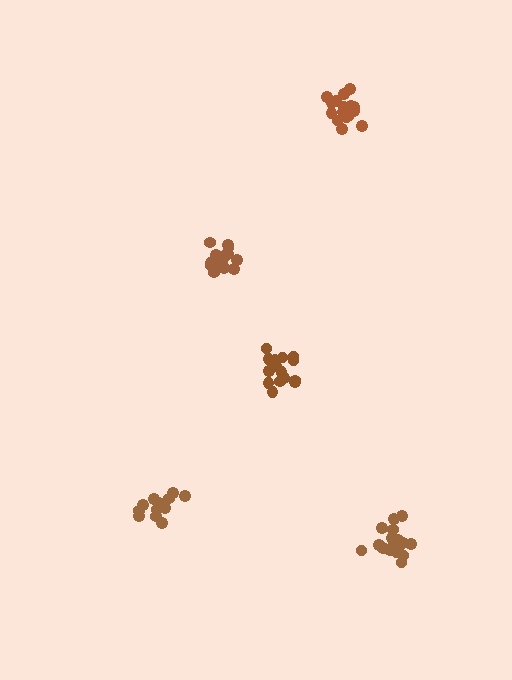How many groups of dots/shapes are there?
There are 5 groups.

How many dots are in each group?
Group 1: 16 dots, Group 2: 18 dots, Group 3: 17 dots, Group 4: 18 dots, Group 5: 18 dots (87 total).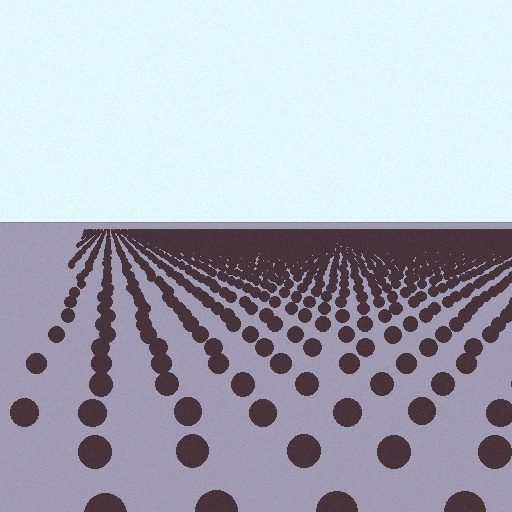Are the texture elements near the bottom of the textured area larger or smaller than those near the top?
Larger. Near the bottom, elements are closer to the viewer and appear at a bigger on-screen size.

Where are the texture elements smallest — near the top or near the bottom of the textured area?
Near the top.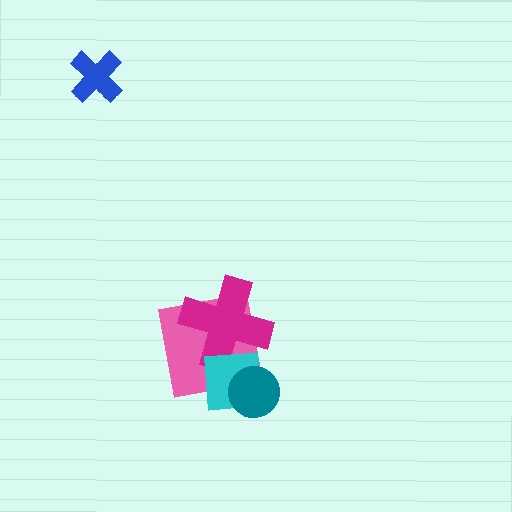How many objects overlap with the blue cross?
0 objects overlap with the blue cross.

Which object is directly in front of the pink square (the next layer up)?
The magenta cross is directly in front of the pink square.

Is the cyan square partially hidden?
Yes, it is partially covered by another shape.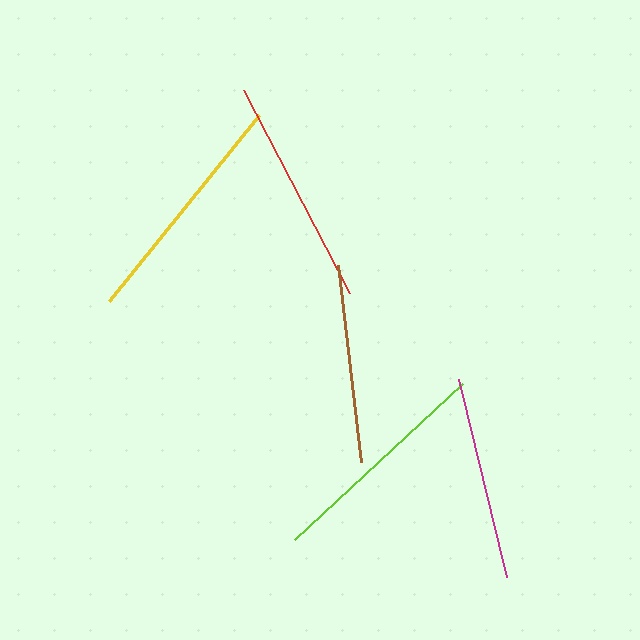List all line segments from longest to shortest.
From longest to shortest: yellow, lime, red, magenta, brown.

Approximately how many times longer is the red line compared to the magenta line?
The red line is approximately 1.1 times the length of the magenta line.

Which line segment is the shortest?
The brown line is the shortest at approximately 198 pixels.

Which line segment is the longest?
The yellow line is the longest at approximately 240 pixels.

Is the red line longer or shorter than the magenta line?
The red line is longer than the magenta line.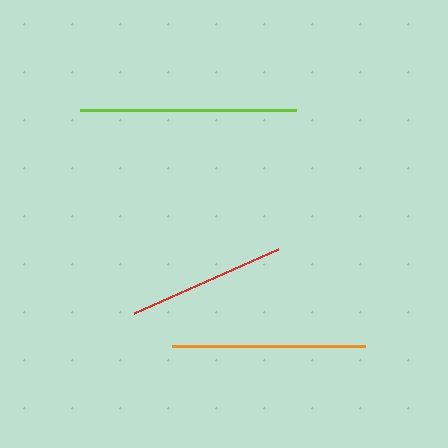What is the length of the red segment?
The red segment is approximately 158 pixels long.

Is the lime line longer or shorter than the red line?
The lime line is longer than the red line.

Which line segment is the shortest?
The red line is the shortest at approximately 158 pixels.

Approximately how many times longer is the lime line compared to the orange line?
The lime line is approximately 1.1 times the length of the orange line.